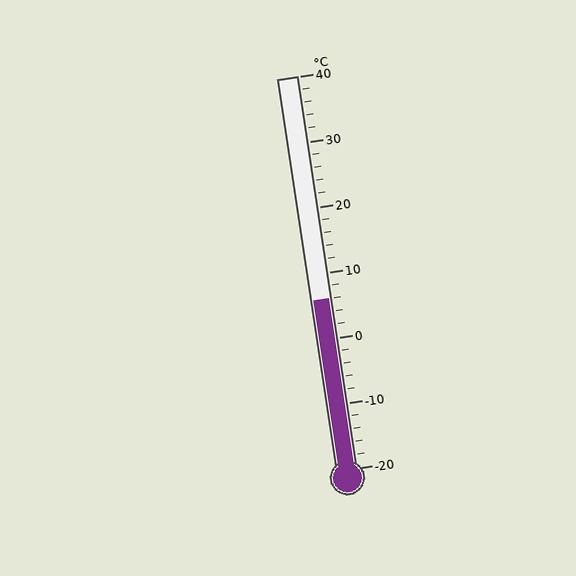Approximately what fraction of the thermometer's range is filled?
The thermometer is filled to approximately 45% of its range.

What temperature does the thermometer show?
The thermometer shows approximately 6°C.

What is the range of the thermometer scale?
The thermometer scale ranges from -20°C to 40°C.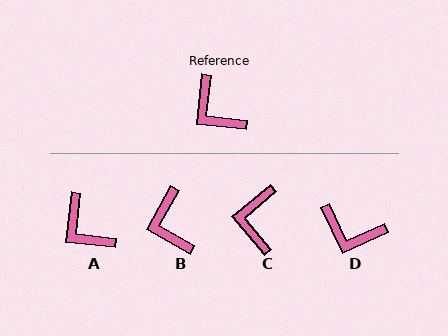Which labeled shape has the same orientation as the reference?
A.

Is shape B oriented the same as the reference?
No, it is off by about 23 degrees.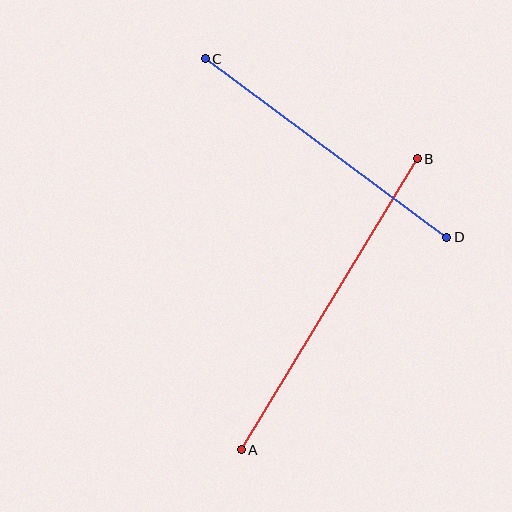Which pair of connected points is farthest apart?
Points A and B are farthest apart.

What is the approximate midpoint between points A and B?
The midpoint is at approximately (329, 304) pixels.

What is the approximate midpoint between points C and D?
The midpoint is at approximately (326, 148) pixels.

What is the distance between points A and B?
The distance is approximately 340 pixels.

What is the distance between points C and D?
The distance is approximately 300 pixels.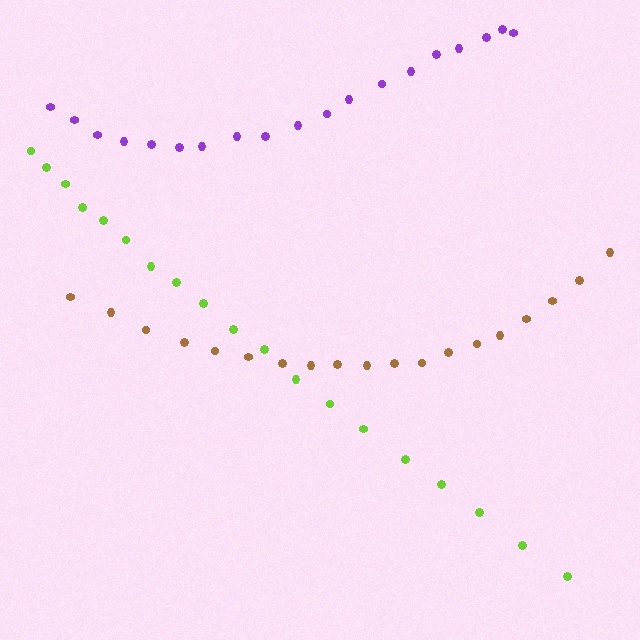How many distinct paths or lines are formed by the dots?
There are 3 distinct paths.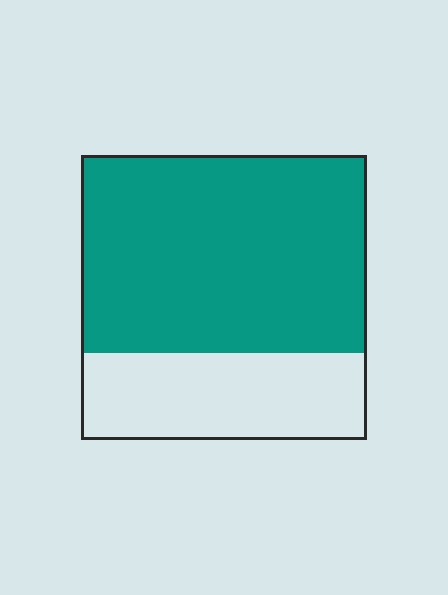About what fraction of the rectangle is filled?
About two thirds (2/3).